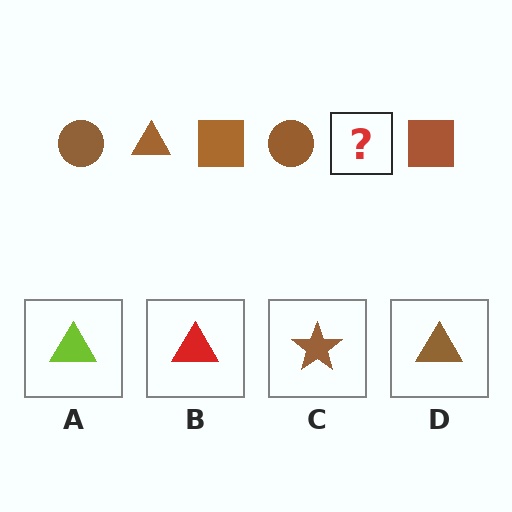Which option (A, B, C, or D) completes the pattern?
D.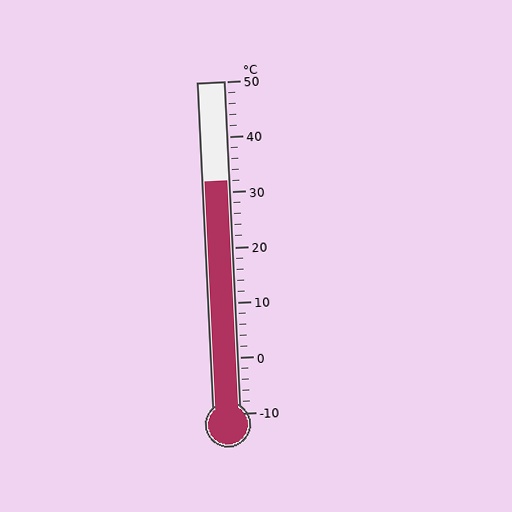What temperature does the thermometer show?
The thermometer shows approximately 32°C.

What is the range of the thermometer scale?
The thermometer scale ranges from -10°C to 50°C.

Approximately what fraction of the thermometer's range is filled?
The thermometer is filled to approximately 70% of its range.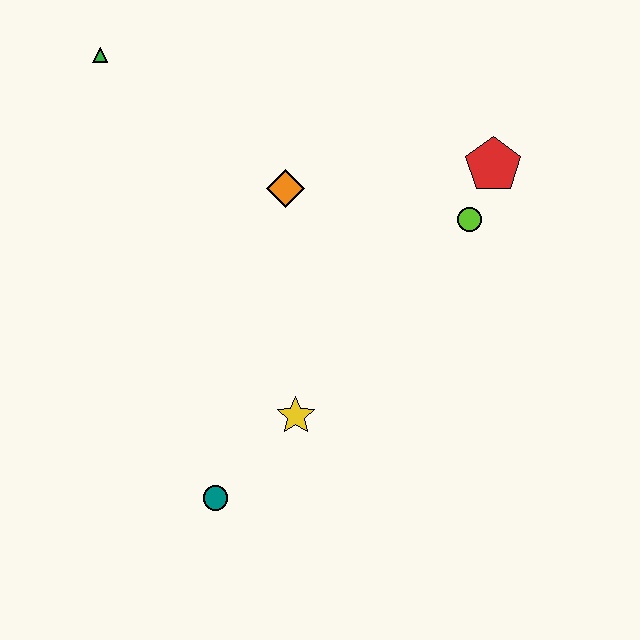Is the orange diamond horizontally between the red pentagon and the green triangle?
Yes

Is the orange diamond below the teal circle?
No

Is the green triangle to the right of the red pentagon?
No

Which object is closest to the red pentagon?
The lime circle is closest to the red pentagon.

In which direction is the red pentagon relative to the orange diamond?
The red pentagon is to the right of the orange diamond.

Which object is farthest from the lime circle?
The green triangle is farthest from the lime circle.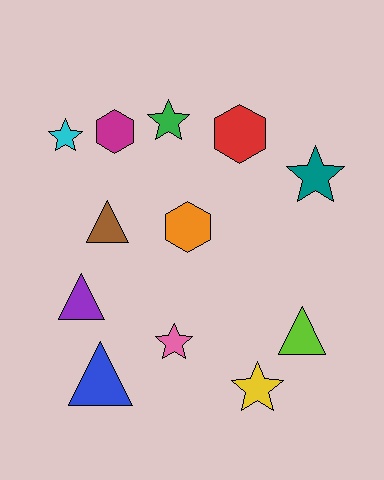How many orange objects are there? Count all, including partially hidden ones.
There is 1 orange object.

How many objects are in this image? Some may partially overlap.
There are 12 objects.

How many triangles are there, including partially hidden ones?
There are 4 triangles.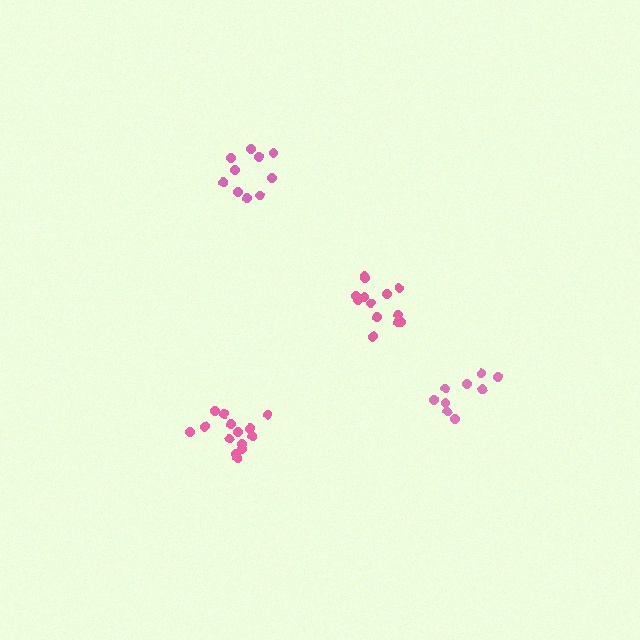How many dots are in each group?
Group 1: 14 dots, Group 2: 10 dots, Group 3: 13 dots, Group 4: 9 dots (46 total).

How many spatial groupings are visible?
There are 4 spatial groupings.